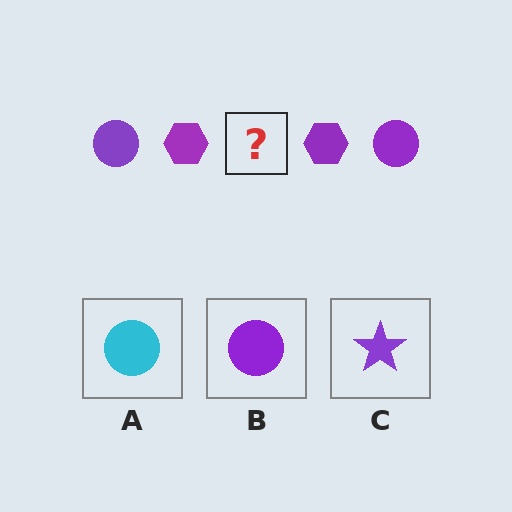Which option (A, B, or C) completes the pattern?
B.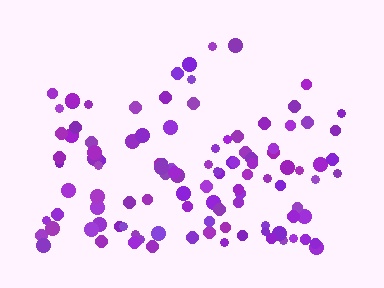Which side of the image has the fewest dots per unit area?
The top.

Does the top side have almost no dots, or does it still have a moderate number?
Still a moderate number, just noticeably fewer than the bottom.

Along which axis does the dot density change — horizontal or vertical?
Vertical.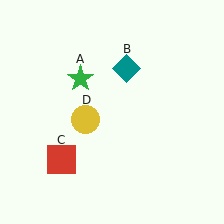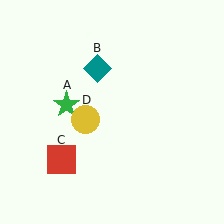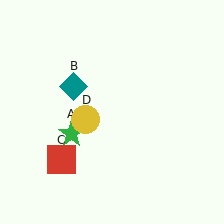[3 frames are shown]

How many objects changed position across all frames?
2 objects changed position: green star (object A), teal diamond (object B).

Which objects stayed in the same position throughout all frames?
Red square (object C) and yellow circle (object D) remained stationary.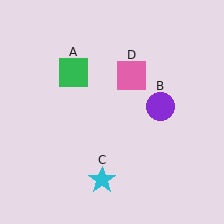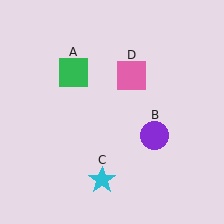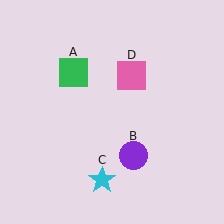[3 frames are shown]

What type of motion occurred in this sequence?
The purple circle (object B) rotated clockwise around the center of the scene.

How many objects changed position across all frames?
1 object changed position: purple circle (object B).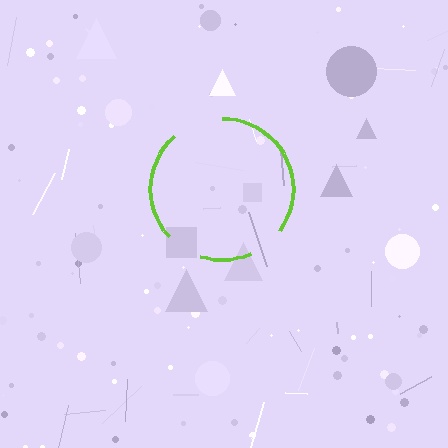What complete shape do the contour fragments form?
The contour fragments form a circle.